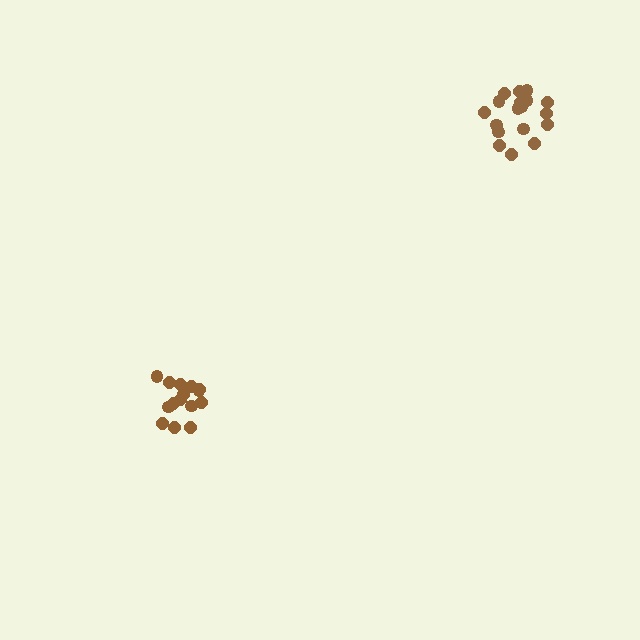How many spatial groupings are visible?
There are 2 spatial groupings.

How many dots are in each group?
Group 1: 15 dots, Group 2: 18 dots (33 total).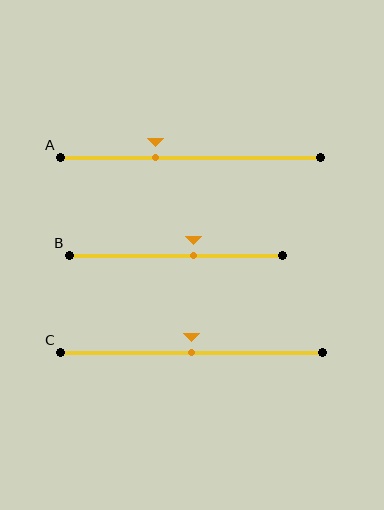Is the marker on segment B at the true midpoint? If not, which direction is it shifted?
No, the marker on segment B is shifted to the right by about 9% of the segment length.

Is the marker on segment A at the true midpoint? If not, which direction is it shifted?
No, the marker on segment A is shifted to the left by about 13% of the segment length.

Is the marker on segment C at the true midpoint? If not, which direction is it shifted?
Yes, the marker on segment C is at the true midpoint.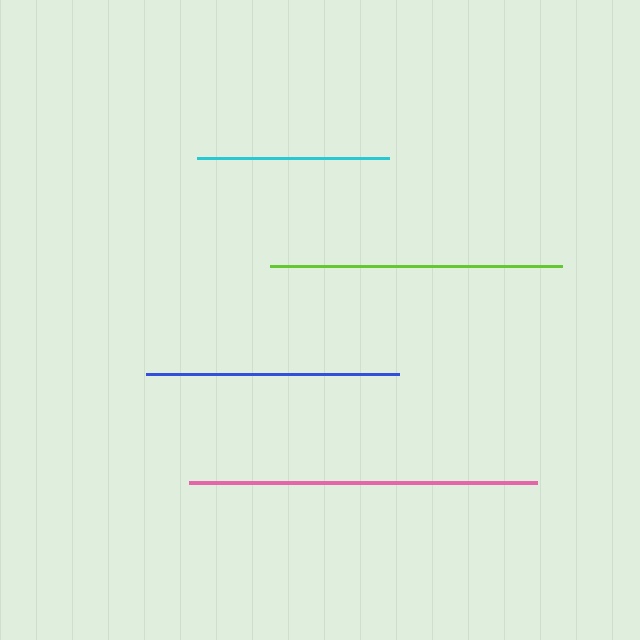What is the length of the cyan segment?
The cyan segment is approximately 193 pixels long.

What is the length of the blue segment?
The blue segment is approximately 253 pixels long.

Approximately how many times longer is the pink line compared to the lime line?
The pink line is approximately 1.2 times the length of the lime line.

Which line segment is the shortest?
The cyan line is the shortest at approximately 193 pixels.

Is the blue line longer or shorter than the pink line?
The pink line is longer than the blue line.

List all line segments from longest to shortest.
From longest to shortest: pink, lime, blue, cyan.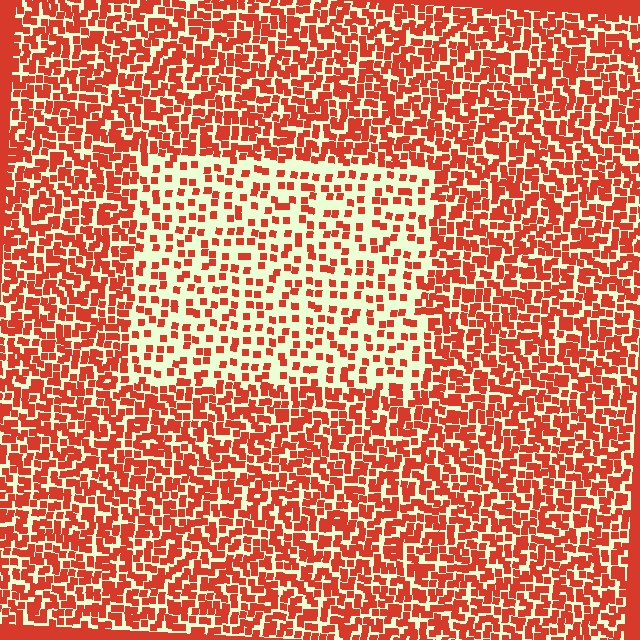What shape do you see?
I see a rectangle.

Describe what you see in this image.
The image contains small red elements arranged at two different densities. A rectangle-shaped region is visible where the elements are less densely packed than the surrounding area.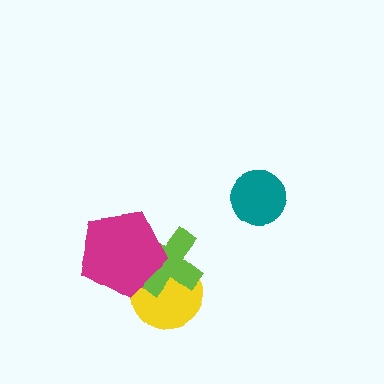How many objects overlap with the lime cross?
2 objects overlap with the lime cross.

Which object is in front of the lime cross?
The magenta pentagon is in front of the lime cross.